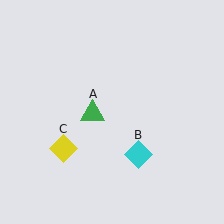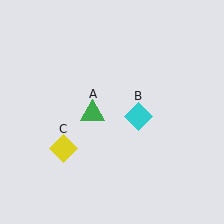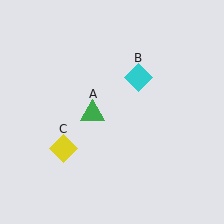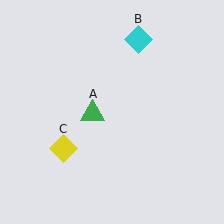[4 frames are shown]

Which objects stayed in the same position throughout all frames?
Green triangle (object A) and yellow diamond (object C) remained stationary.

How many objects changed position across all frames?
1 object changed position: cyan diamond (object B).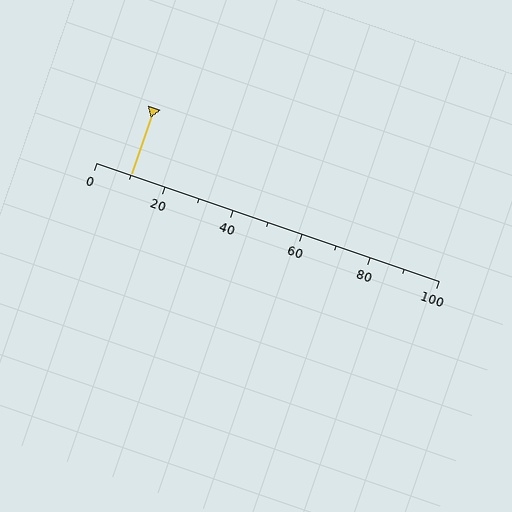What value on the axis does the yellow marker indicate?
The marker indicates approximately 10.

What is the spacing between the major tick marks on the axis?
The major ticks are spaced 20 apart.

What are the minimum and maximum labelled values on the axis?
The axis runs from 0 to 100.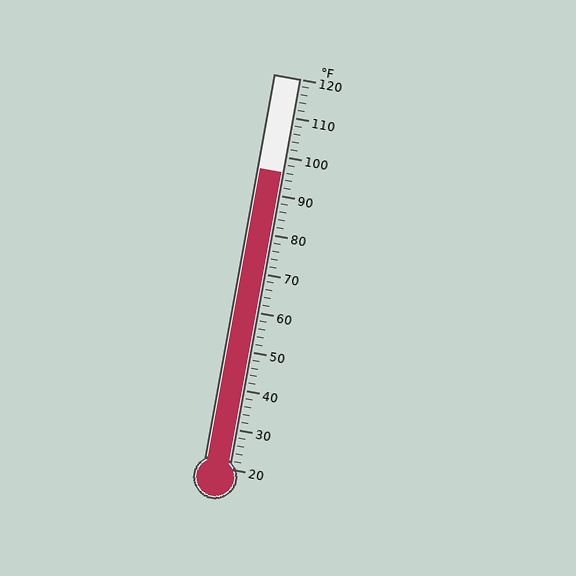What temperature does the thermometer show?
The thermometer shows approximately 96°F.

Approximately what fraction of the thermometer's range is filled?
The thermometer is filled to approximately 75% of its range.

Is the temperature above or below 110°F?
The temperature is below 110°F.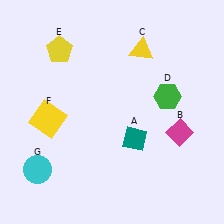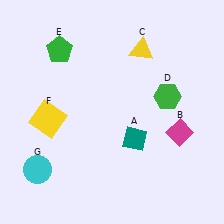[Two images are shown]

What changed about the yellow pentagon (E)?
In Image 1, E is yellow. In Image 2, it changed to green.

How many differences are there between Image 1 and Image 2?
There is 1 difference between the two images.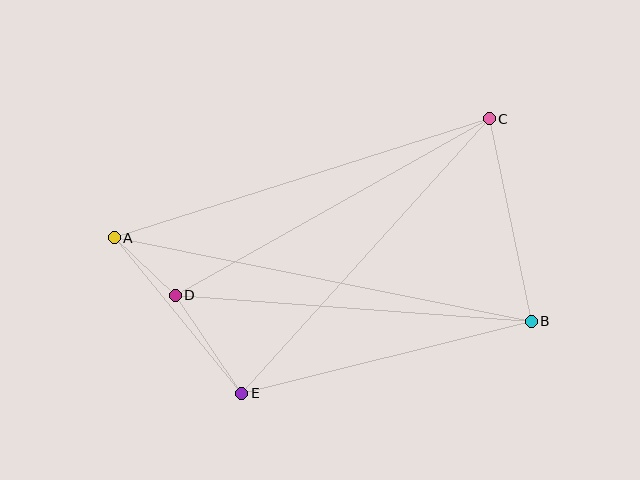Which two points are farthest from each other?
Points A and B are farthest from each other.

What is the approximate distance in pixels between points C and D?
The distance between C and D is approximately 360 pixels.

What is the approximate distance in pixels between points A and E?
The distance between A and E is approximately 201 pixels.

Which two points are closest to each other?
Points A and D are closest to each other.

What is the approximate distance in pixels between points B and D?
The distance between B and D is approximately 357 pixels.